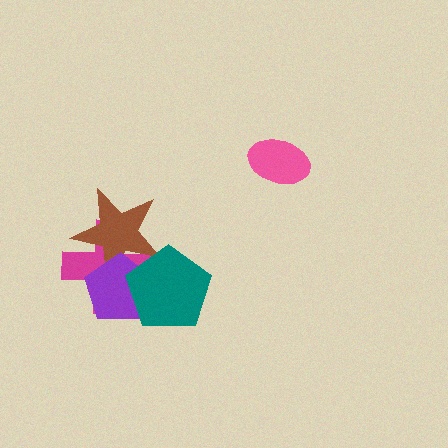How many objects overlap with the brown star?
3 objects overlap with the brown star.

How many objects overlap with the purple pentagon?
3 objects overlap with the purple pentagon.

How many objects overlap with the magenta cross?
3 objects overlap with the magenta cross.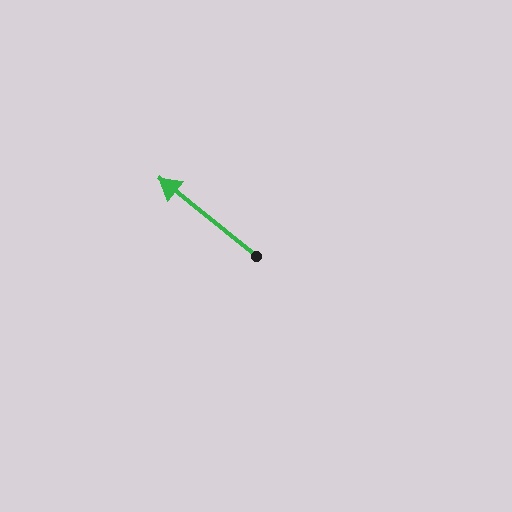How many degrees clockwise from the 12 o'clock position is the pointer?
Approximately 309 degrees.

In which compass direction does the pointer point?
Northwest.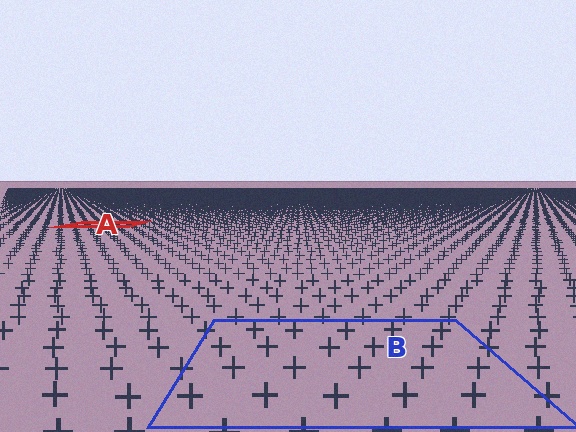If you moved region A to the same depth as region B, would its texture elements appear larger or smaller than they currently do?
They would appear larger. At a closer depth, the same texture elements are projected at a bigger on-screen size.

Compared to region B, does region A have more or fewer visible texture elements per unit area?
Region A has more texture elements per unit area — they are packed more densely because it is farther away.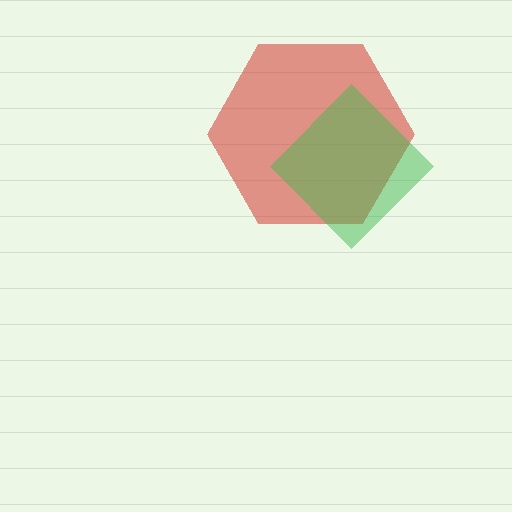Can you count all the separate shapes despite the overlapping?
Yes, there are 2 separate shapes.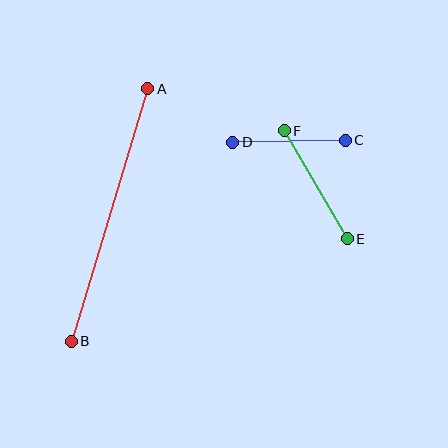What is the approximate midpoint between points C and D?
The midpoint is at approximately (289, 141) pixels.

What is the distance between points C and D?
The distance is approximately 112 pixels.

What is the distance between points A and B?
The distance is approximately 264 pixels.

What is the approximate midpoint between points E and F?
The midpoint is at approximately (316, 185) pixels.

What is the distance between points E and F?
The distance is approximately 125 pixels.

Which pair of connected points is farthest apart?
Points A and B are farthest apart.